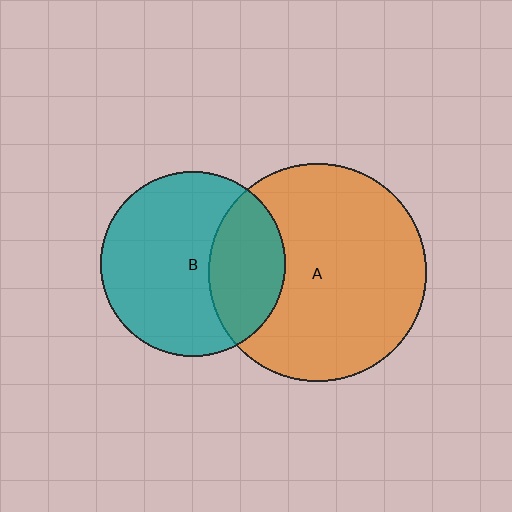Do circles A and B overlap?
Yes.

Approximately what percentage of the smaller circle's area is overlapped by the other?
Approximately 30%.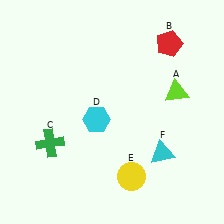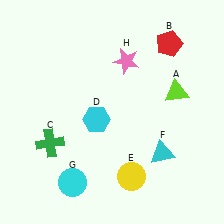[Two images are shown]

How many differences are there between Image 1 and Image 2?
There are 2 differences between the two images.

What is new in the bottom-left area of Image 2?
A cyan circle (G) was added in the bottom-left area of Image 2.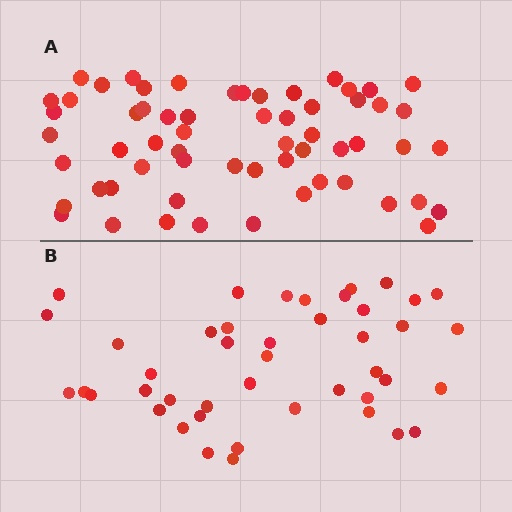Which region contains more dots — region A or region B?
Region A (the top region) has more dots.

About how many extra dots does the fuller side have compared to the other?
Region A has approximately 15 more dots than region B.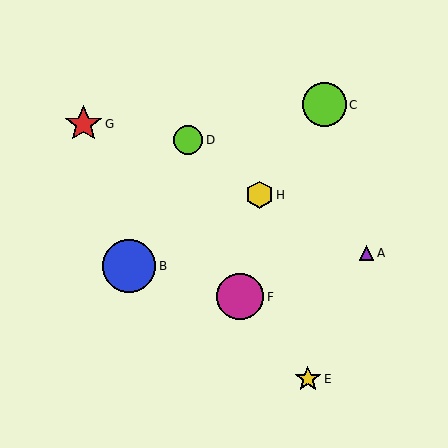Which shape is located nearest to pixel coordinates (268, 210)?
The yellow hexagon (labeled H) at (259, 195) is nearest to that location.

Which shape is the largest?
The blue circle (labeled B) is the largest.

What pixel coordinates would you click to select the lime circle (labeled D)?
Click at (188, 140) to select the lime circle D.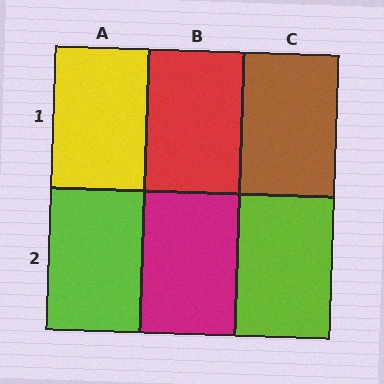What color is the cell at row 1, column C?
Brown.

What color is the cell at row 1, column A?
Yellow.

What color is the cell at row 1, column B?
Red.